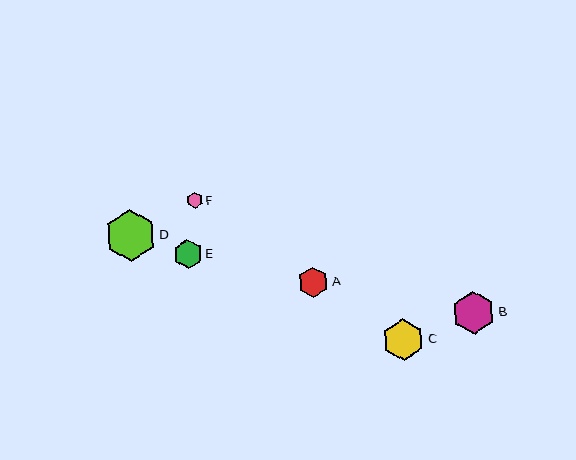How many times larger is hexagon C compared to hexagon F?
Hexagon C is approximately 2.6 times the size of hexagon F.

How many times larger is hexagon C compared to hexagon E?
Hexagon C is approximately 1.4 times the size of hexagon E.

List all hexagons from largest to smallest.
From largest to smallest: D, B, C, A, E, F.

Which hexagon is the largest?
Hexagon D is the largest with a size of approximately 51 pixels.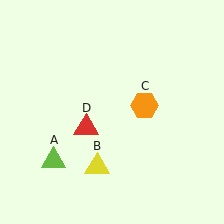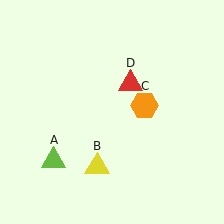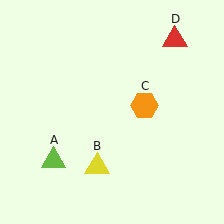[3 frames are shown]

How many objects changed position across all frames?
1 object changed position: red triangle (object D).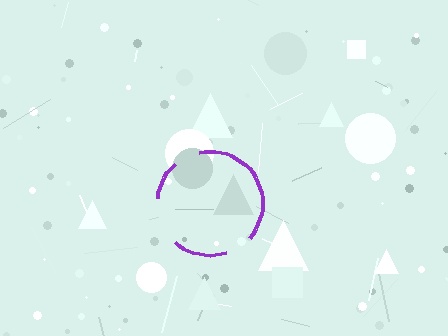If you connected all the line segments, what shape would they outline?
They would outline a circle.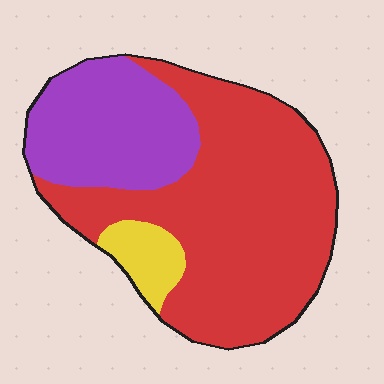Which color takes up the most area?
Red, at roughly 65%.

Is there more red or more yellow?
Red.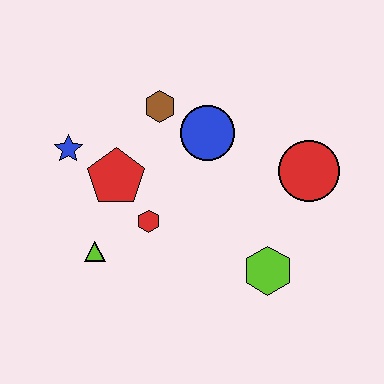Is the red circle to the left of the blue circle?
No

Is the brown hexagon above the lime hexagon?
Yes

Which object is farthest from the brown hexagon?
The lime hexagon is farthest from the brown hexagon.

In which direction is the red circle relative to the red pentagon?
The red circle is to the right of the red pentagon.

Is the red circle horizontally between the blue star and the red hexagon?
No